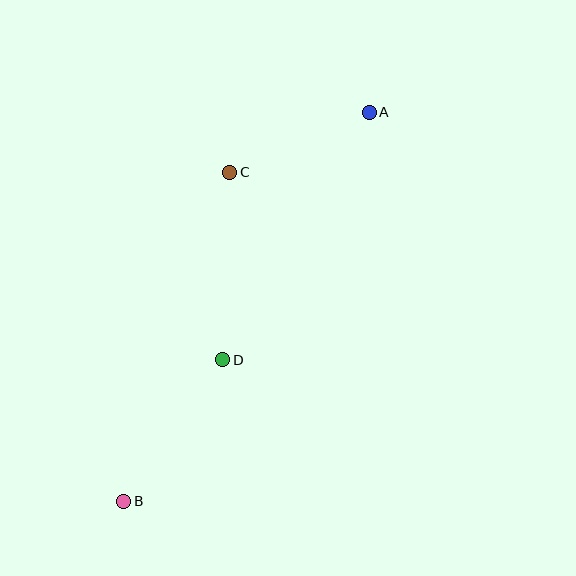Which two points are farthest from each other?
Points A and B are farthest from each other.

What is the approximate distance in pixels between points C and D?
The distance between C and D is approximately 188 pixels.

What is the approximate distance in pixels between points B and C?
The distance between B and C is approximately 346 pixels.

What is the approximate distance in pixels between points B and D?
The distance between B and D is approximately 173 pixels.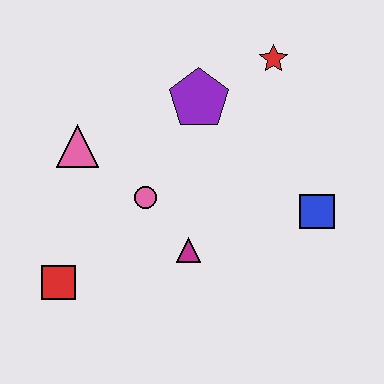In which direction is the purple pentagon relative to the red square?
The purple pentagon is above the red square.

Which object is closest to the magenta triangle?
The pink circle is closest to the magenta triangle.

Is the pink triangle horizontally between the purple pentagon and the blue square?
No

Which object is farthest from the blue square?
The red square is farthest from the blue square.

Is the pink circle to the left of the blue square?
Yes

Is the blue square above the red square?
Yes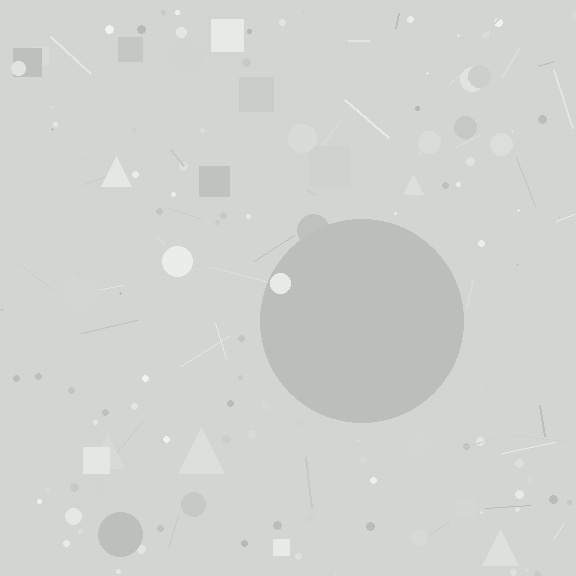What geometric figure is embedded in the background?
A circle is embedded in the background.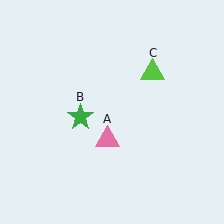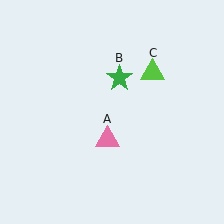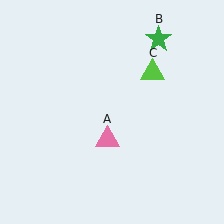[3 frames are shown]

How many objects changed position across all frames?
1 object changed position: green star (object B).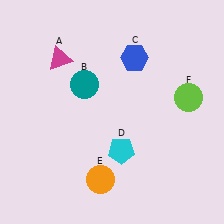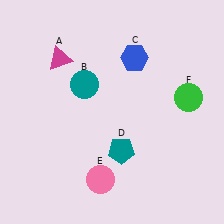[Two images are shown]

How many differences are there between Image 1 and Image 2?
There are 3 differences between the two images.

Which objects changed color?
D changed from cyan to teal. E changed from orange to pink. F changed from lime to green.